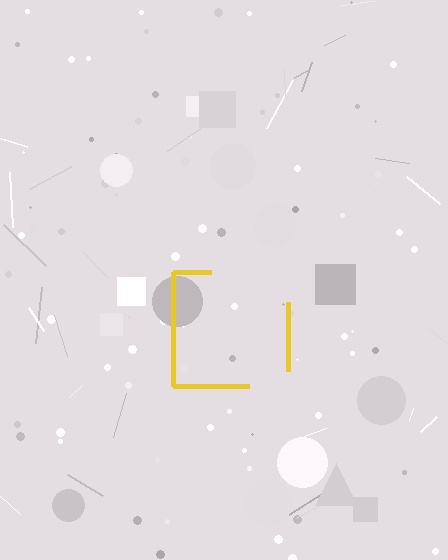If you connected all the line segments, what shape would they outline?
They would outline a square.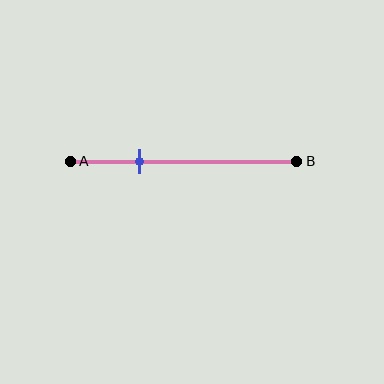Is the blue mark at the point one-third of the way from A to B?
Yes, the mark is approximately at the one-third point.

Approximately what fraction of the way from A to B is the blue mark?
The blue mark is approximately 30% of the way from A to B.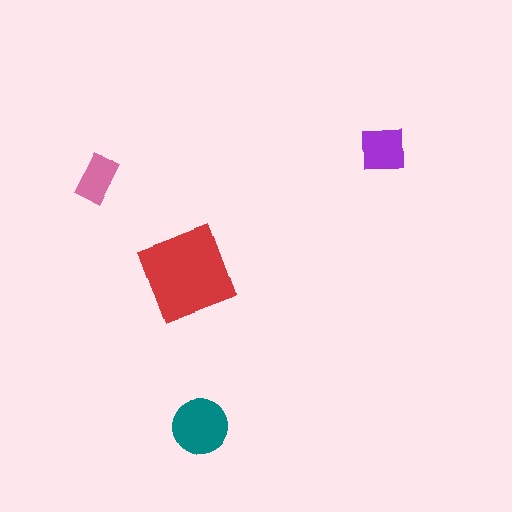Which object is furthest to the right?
The purple square is rightmost.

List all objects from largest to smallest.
The red square, the teal circle, the purple square, the pink rectangle.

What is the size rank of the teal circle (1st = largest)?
2nd.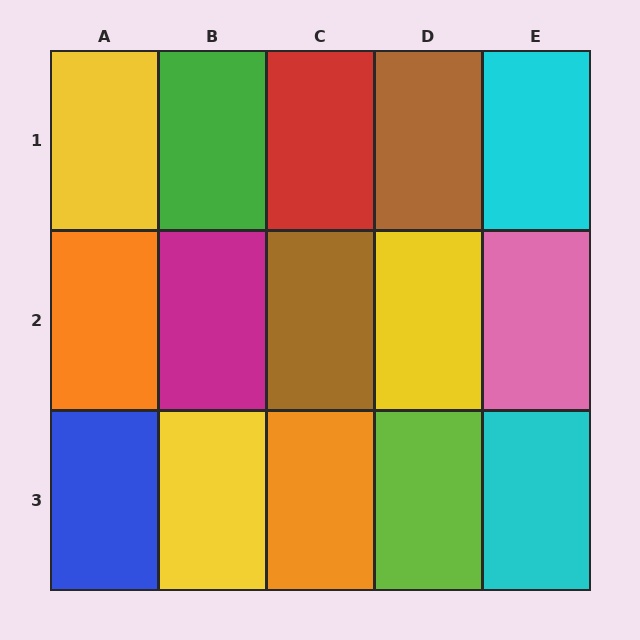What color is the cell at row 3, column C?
Orange.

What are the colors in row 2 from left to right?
Orange, magenta, brown, yellow, pink.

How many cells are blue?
1 cell is blue.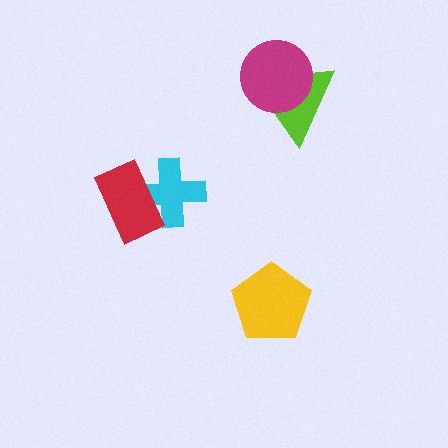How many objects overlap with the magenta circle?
1 object overlaps with the magenta circle.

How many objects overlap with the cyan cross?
1 object overlaps with the cyan cross.